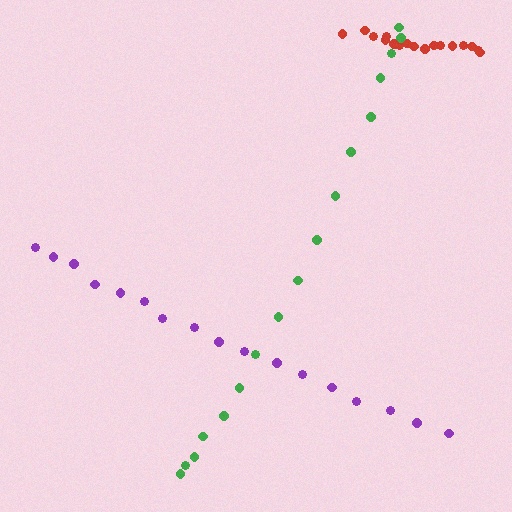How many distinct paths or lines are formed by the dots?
There are 3 distinct paths.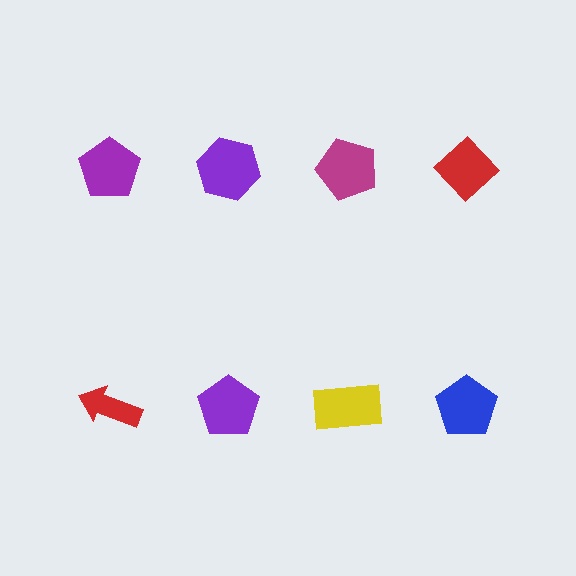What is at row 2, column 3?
A yellow rectangle.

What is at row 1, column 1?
A purple pentagon.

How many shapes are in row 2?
4 shapes.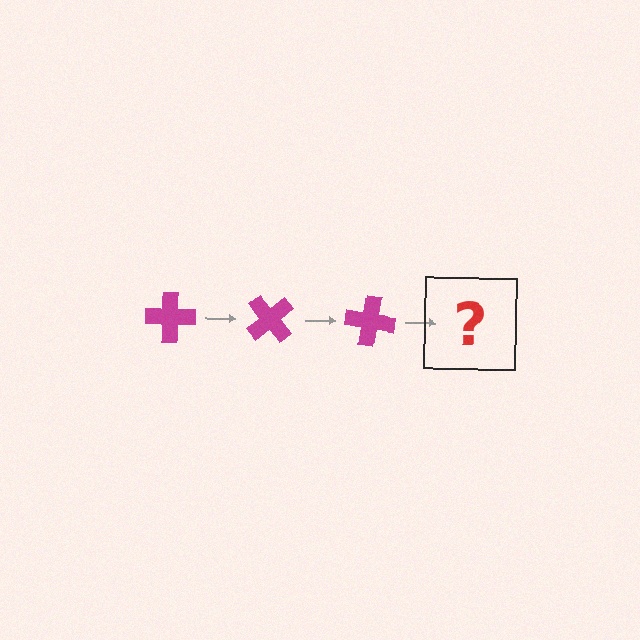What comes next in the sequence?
The next element should be a magenta cross rotated 150 degrees.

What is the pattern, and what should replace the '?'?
The pattern is that the cross rotates 50 degrees each step. The '?' should be a magenta cross rotated 150 degrees.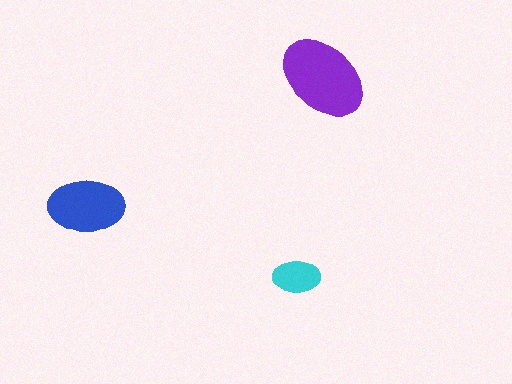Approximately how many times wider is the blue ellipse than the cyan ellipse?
About 1.5 times wider.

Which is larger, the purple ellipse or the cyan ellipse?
The purple one.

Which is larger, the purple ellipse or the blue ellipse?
The purple one.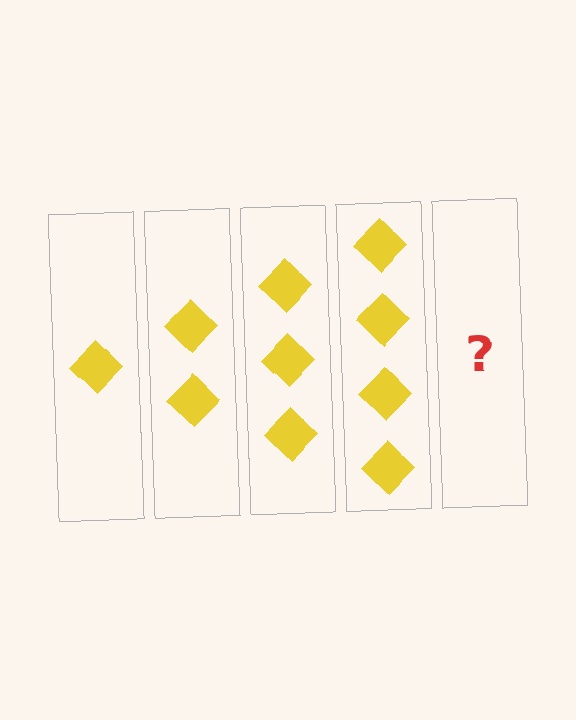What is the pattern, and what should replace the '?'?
The pattern is that each step adds one more diamond. The '?' should be 5 diamonds.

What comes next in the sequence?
The next element should be 5 diamonds.